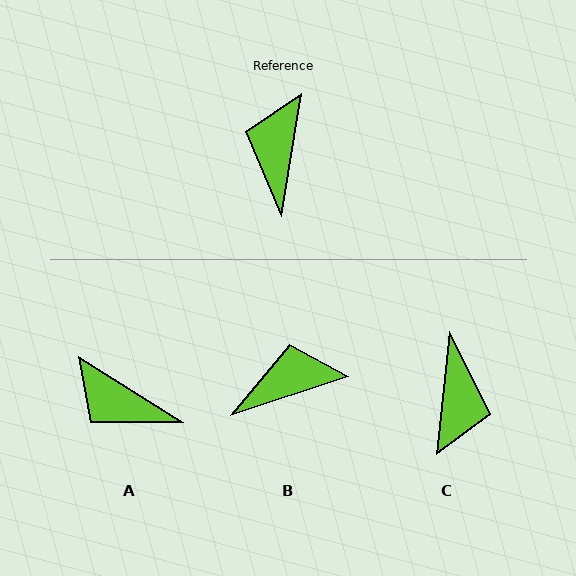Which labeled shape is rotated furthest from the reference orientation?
C, about 177 degrees away.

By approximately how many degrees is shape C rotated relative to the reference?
Approximately 177 degrees clockwise.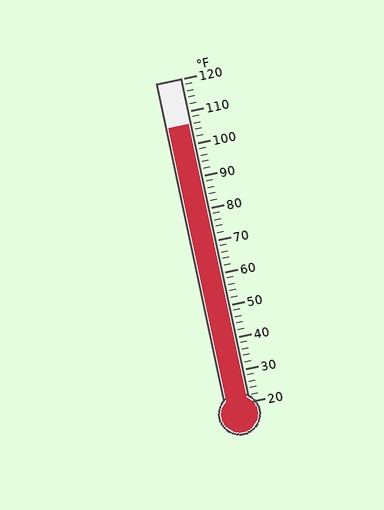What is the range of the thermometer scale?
The thermometer scale ranges from 20°F to 120°F.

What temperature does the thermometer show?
The thermometer shows approximately 106°F.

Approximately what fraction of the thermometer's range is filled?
The thermometer is filled to approximately 85% of its range.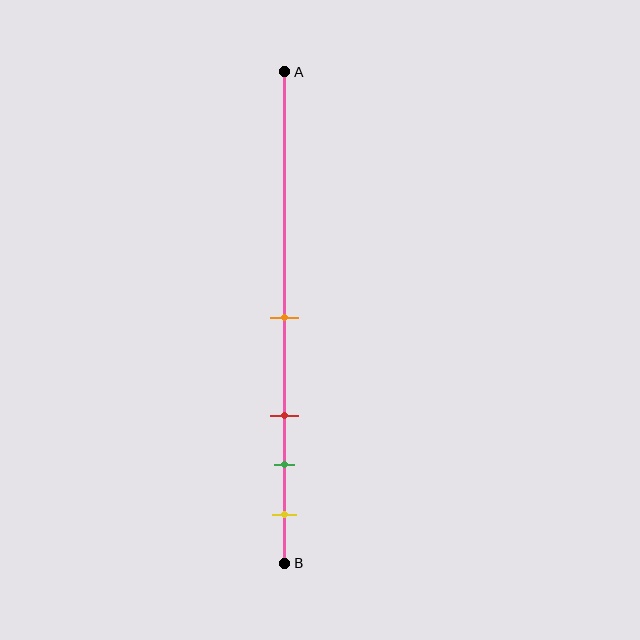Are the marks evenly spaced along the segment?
No, the marks are not evenly spaced.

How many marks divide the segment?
There are 4 marks dividing the segment.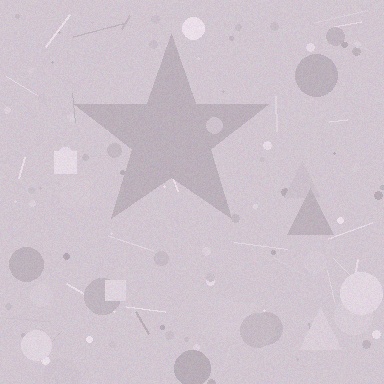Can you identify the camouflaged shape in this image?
The camouflaged shape is a star.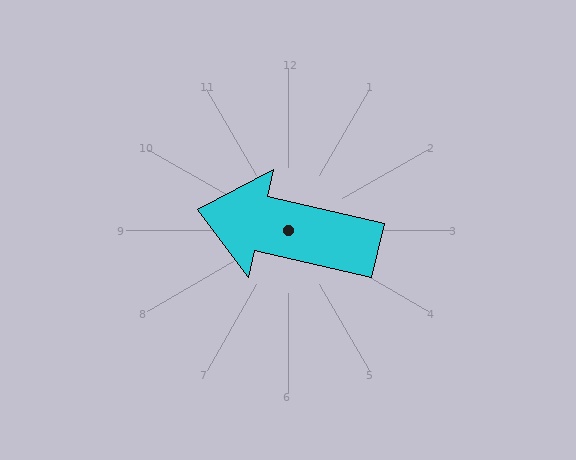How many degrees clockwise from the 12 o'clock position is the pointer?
Approximately 283 degrees.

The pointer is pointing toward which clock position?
Roughly 9 o'clock.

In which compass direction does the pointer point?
West.